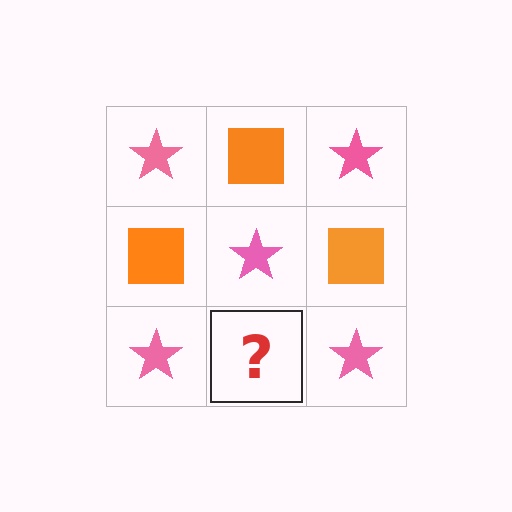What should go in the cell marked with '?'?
The missing cell should contain an orange square.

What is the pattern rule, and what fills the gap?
The rule is that it alternates pink star and orange square in a checkerboard pattern. The gap should be filled with an orange square.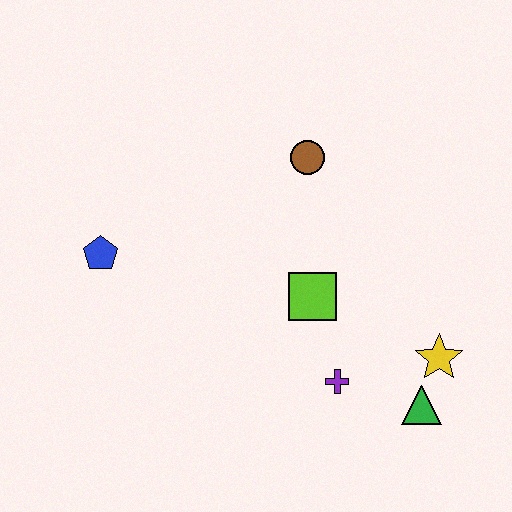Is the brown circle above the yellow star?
Yes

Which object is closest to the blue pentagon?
The lime square is closest to the blue pentagon.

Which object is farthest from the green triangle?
The blue pentagon is farthest from the green triangle.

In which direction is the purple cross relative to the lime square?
The purple cross is below the lime square.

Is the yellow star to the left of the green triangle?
No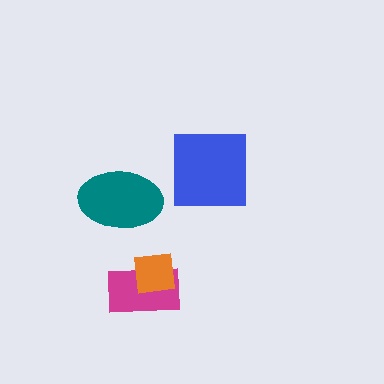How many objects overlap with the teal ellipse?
0 objects overlap with the teal ellipse.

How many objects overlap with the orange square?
1 object overlaps with the orange square.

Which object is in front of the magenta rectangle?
The orange square is in front of the magenta rectangle.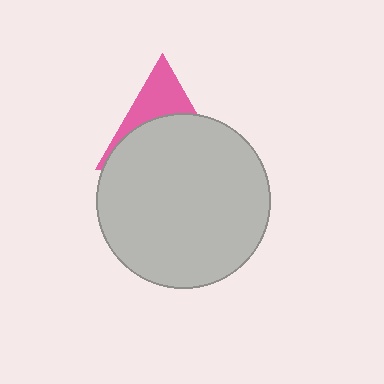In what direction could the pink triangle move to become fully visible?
The pink triangle could move up. That would shift it out from behind the light gray circle entirely.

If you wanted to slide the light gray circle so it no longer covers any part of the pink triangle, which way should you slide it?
Slide it down — that is the most direct way to separate the two shapes.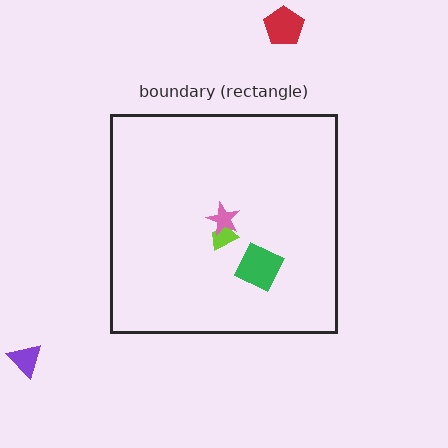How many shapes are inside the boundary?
3 inside, 2 outside.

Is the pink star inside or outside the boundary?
Inside.